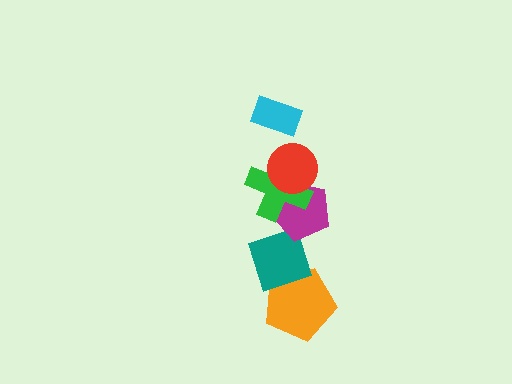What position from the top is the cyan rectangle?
The cyan rectangle is 1st from the top.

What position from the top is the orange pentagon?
The orange pentagon is 6th from the top.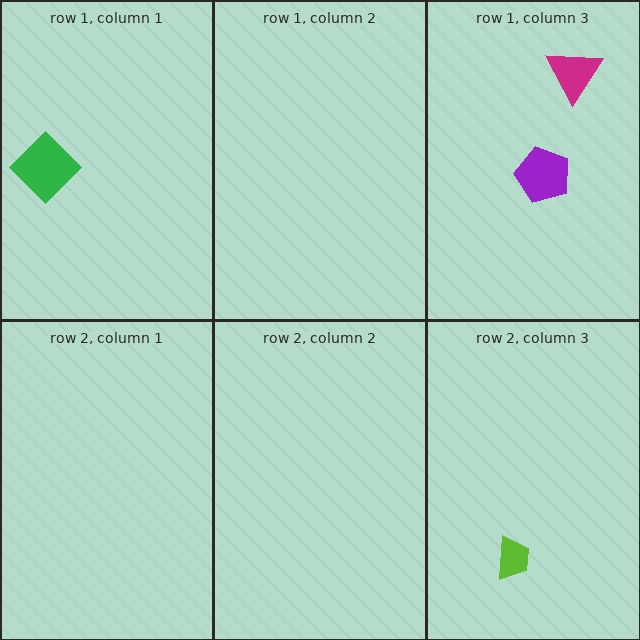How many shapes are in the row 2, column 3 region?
1.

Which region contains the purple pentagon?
The row 1, column 3 region.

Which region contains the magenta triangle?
The row 1, column 3 region.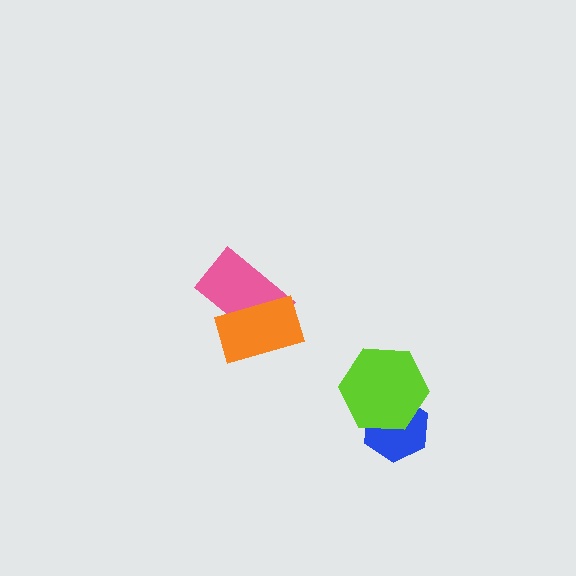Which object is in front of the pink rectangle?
The orange rectangle is in front of the pink rectangle.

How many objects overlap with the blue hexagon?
1 object overlaps with the blue hexagon.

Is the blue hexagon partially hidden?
Yes, it is partially covered by another shape.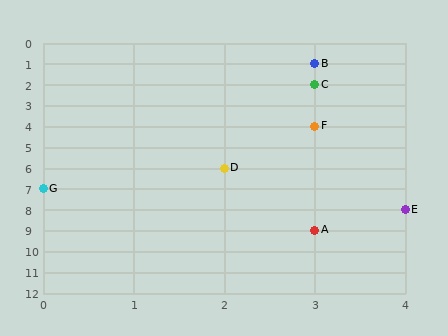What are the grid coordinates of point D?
Point D is at grid coordinates (2, 6).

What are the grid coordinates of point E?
Point E is at grid coordinates (4, 8).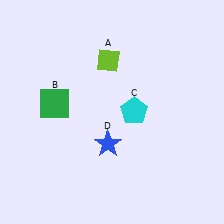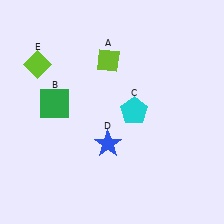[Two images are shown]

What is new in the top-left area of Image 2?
A lime diamond (E) was added in the top-left area of Image 2.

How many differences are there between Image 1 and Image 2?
There is 1 difference between the two images.